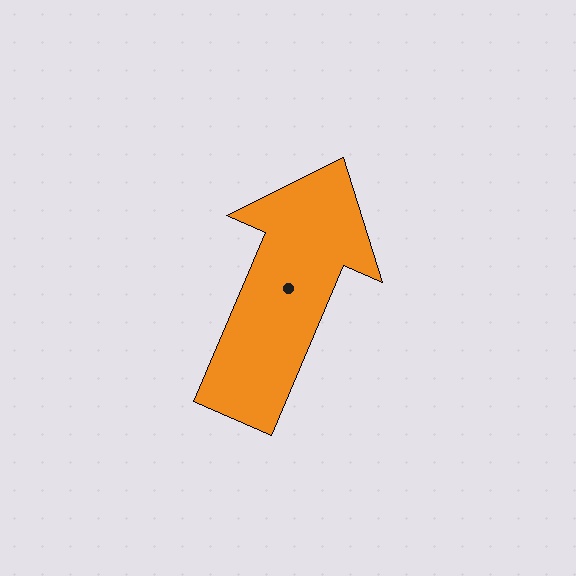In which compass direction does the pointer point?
Northeast.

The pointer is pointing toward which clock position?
Roughly 1 o'clock.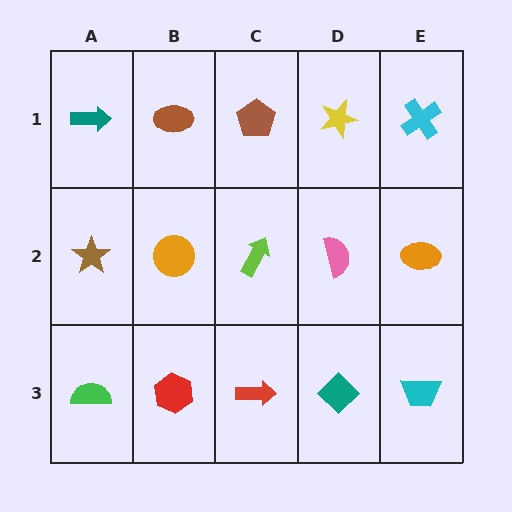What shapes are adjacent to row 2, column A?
A teal arrow (row 1, column A), a green semicircle (row 3, column A), an orange circle (row 2, column B).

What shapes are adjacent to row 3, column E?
An orange ellipse (row 2, column E), a teal diamond (row 3, column D).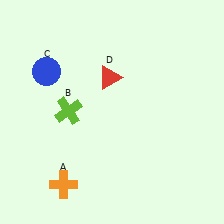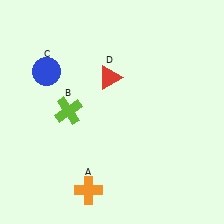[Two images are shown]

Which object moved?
The orange cross (A) moved right.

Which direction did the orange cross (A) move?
The orange cross (A) moved right.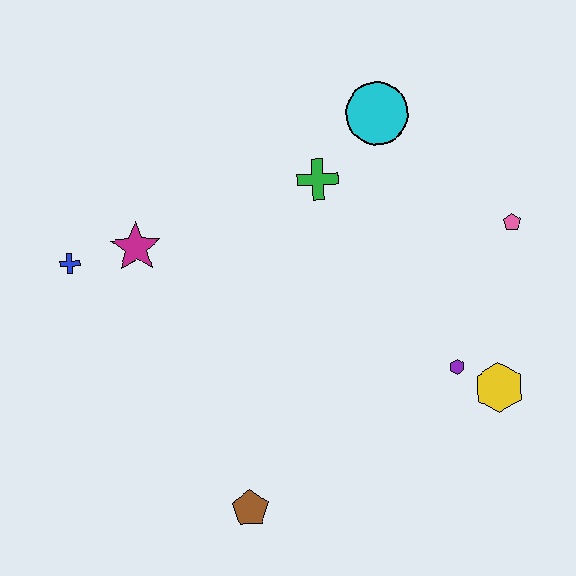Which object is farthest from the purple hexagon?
The blue cross is farthest from the purple hexagon.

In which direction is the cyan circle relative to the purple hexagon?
The cyan circle is above the purple hexagon.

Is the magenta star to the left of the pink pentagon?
Yes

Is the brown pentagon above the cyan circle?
No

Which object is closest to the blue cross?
The magenta star is closest to the blue cross.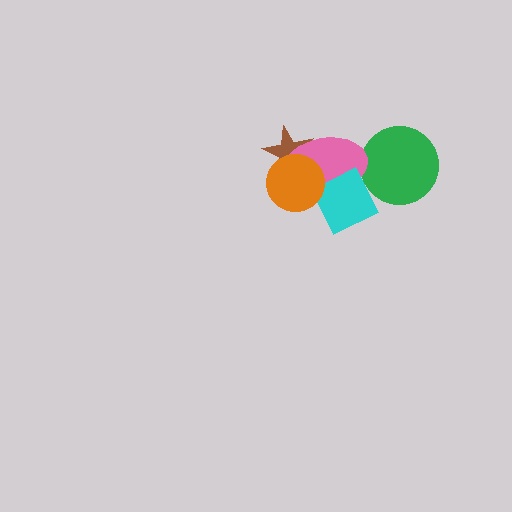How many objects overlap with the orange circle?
3 objects overlap with the orange circle.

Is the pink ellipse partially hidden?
Yes, it is partially covered by another shape.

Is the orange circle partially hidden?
No, no other shape covers it.